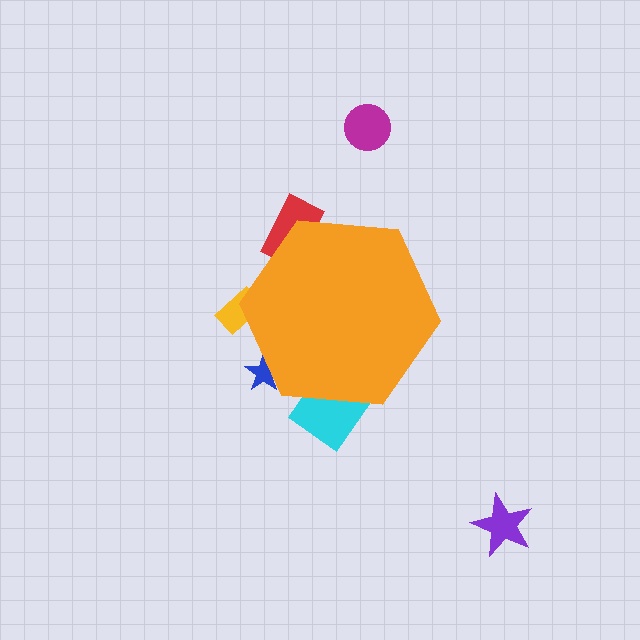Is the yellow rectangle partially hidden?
Yes, the yellow rectangle is partially hidden behind the orange hexagon.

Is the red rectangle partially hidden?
Yes, the red rectangle is partially hidden behind the orange hexagon.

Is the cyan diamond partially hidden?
Yes, the cyan diamond is partially hidden behind the orange hexagon.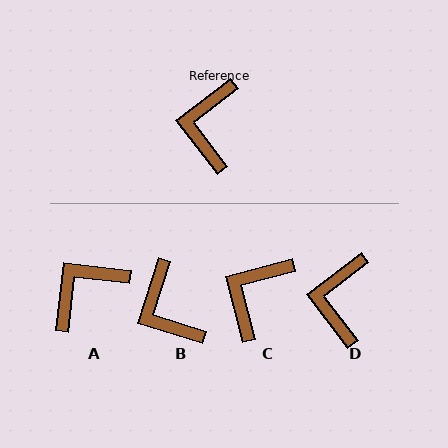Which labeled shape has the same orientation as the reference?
D.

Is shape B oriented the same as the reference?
No, it is off by about 35 degrees.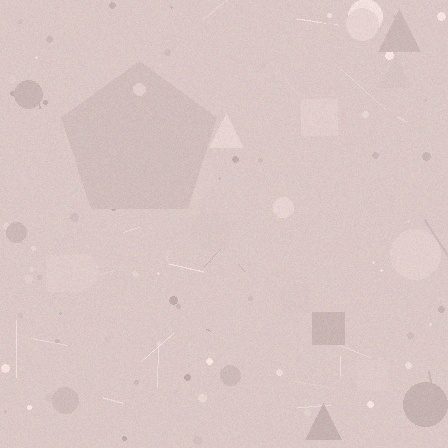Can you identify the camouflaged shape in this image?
The camouflaged shape is a pentagon.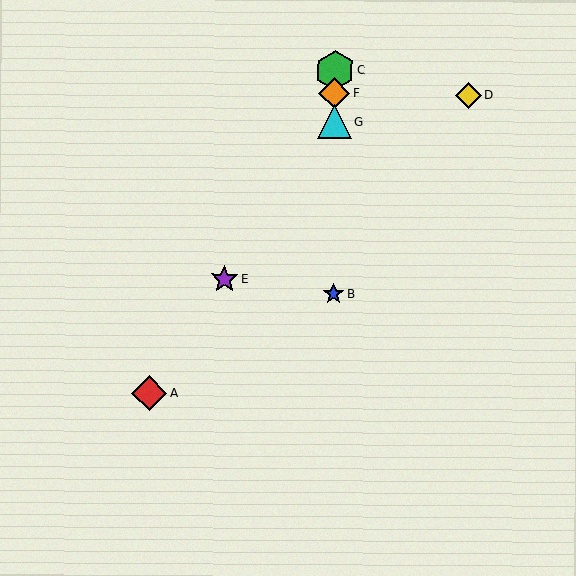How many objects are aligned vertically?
4 objects (B, C, F, G) are aligned vertically.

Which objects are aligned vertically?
Objects B, C, F, G are aligned vertically.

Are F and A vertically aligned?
No, F is at x≈335 and A is at x≈150.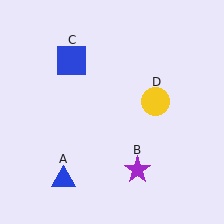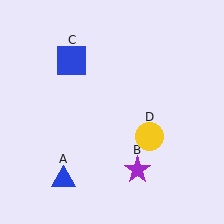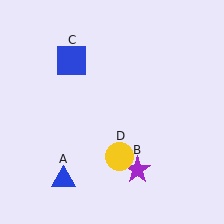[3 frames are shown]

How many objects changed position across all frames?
1 object changed position: yellow circle (object D).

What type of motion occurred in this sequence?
The yellow circle (object D) rotated clockwise around the center of the scene.